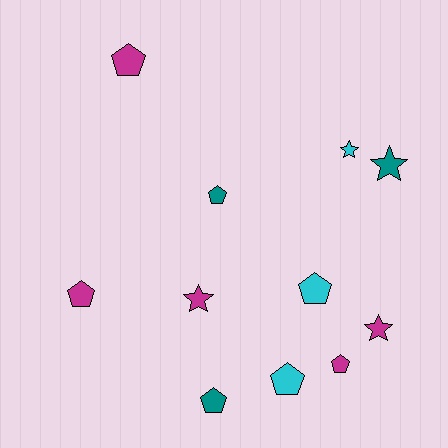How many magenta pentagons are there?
There are 3 magenta pentagons.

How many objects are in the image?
There are 11 objects.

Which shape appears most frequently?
Pentagon, with 7 objects.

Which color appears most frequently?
Magenta, with 5 objects.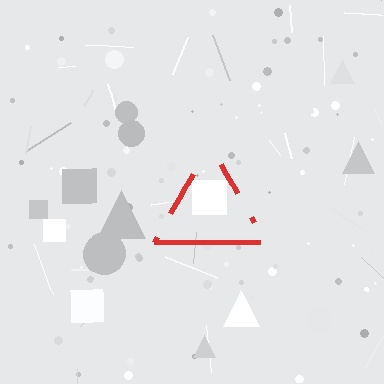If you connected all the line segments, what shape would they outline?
They would outline a triangle.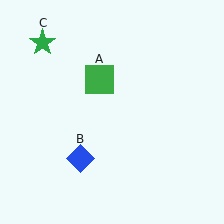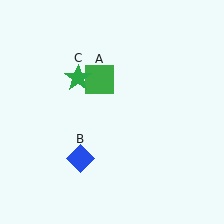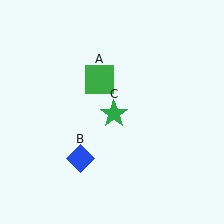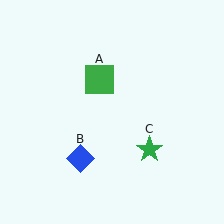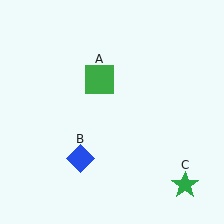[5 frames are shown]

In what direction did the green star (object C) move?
The green star (object C) moved down and to the right.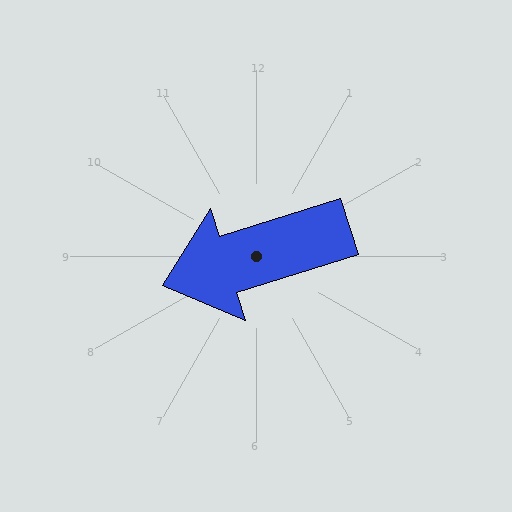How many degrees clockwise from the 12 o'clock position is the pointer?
Approximately 252 degrees.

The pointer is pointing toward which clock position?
Roughly 8 o'clock.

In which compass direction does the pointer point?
West.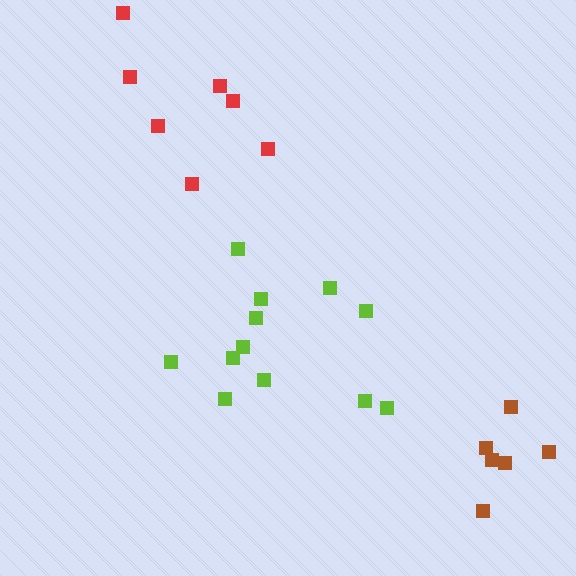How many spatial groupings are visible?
There are 3 spatial groupings.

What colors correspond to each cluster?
The clusters are colored: lime, brown, red.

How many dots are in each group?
Group 1: 12 dots, Group 2: 6 dots, Group 3: 7 dots (25 total).